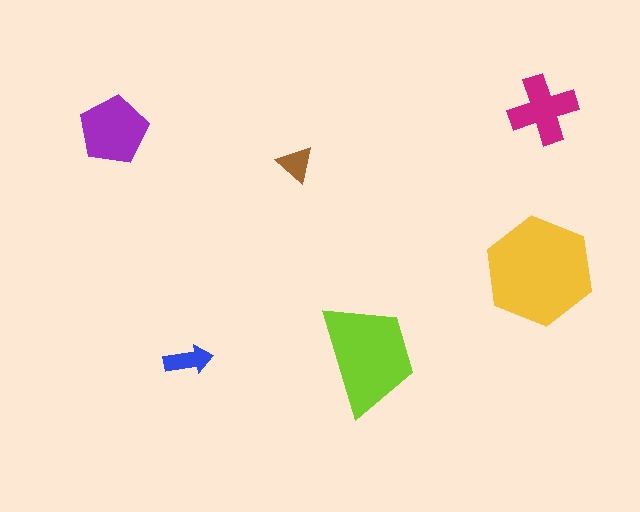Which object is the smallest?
The brown triangle.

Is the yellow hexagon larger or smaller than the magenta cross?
Larger.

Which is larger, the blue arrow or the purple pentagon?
The purple pentagon.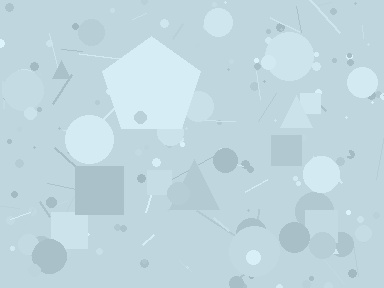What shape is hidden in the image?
A pentagon is hidden in the image.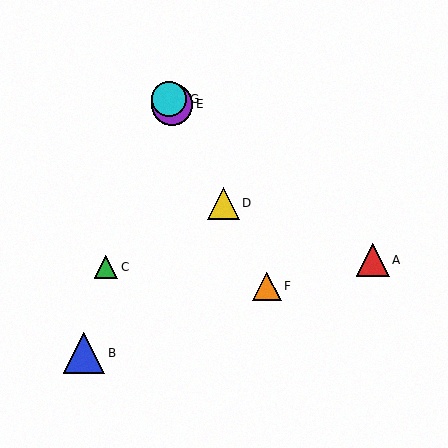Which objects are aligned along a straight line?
Objects D, E, F, G are aligned along a straight line.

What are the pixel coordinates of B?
Object B is at (84, 353).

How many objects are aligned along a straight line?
4 objects (D, E, F, G) are aligned along a straight line.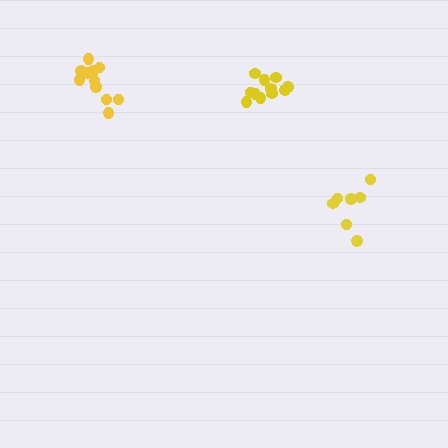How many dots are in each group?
Group 1: 11 dots, Group 2: 7 dots, Group 3: 12 dots (30 total).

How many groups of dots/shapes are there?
There are 3 groups.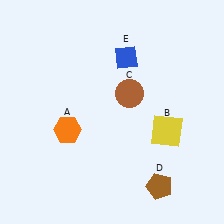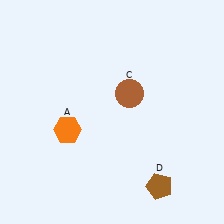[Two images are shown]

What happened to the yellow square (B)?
The yellow square (B) was removed in Image 2. It was in the bottom-right area of Image 1.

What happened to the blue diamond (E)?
The blue diamond (E) was removed in Image 2. It was in the top-right area of Image 1.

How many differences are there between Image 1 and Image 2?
There are 2 differences between the two images.